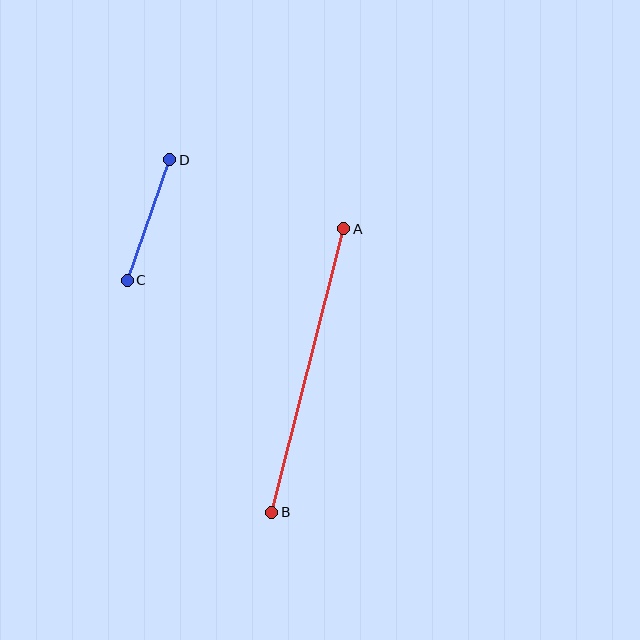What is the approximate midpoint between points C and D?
The midpoint is at approximately (148, 220) pixels.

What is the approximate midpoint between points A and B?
The midpoint is at approximately (308, 371) pixels.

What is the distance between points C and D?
The distance is approximately 128 pixels.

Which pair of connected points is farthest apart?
Points A and B are farthest apart.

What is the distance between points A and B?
The distance is approximately 293 pixels.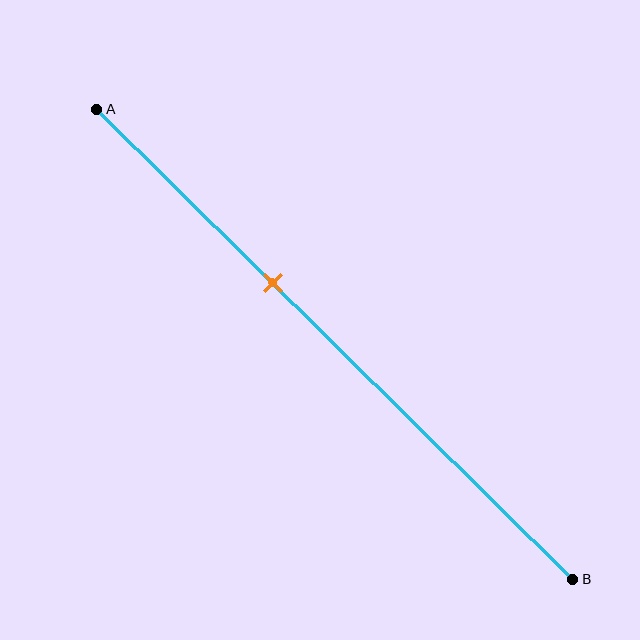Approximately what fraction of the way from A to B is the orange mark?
The orange mark is approximately 35% of the way from A to B.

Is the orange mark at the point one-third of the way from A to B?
No, the mark is at about 35% from A, not at the 33% one-third point.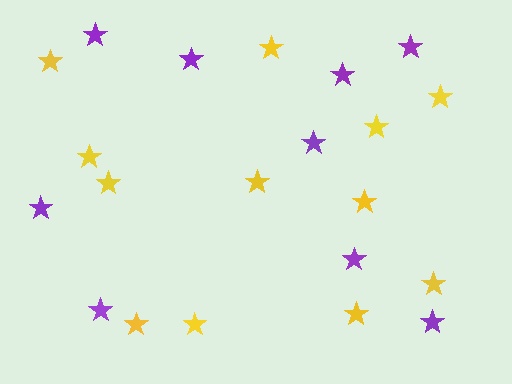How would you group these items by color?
There are 2 groups: one group of yellow stars (12) and one group of purple stars (9).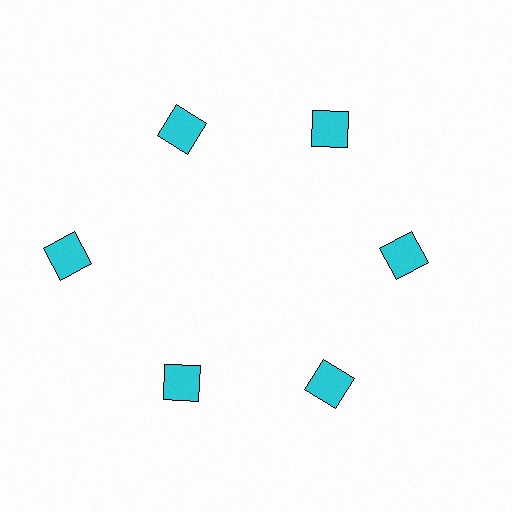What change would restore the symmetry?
The symmetry would be restored by moving it inward, back onto the ring so that all 6 squares sit at equal angles and equal distance from the center.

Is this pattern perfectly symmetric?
No. The 6 cyan squares are arranged in a ring, but one element near the 9 o'clock position is pushed outward from the center, breaking the 6-fold rotational symmetry.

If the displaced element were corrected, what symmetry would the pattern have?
It would have 6-fold rotational symmetry — the pattern would map onto itself every 60 degrees.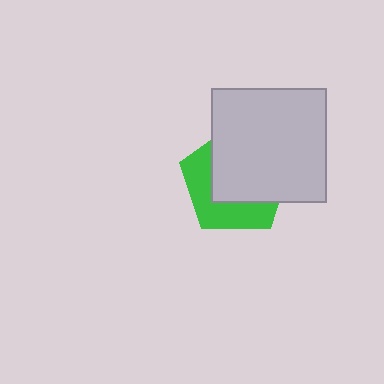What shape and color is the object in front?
The object in front is a light gray square.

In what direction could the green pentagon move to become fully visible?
The green pentagon could move toward the lower-left. That would shift it out from behind the light gray square entirely.